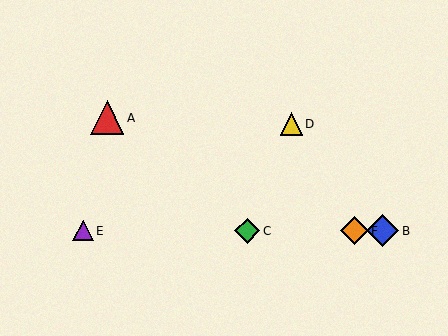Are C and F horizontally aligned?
Yes, both are at y≈231.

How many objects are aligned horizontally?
4 objects (B, C, E, F) are aligned horizontally.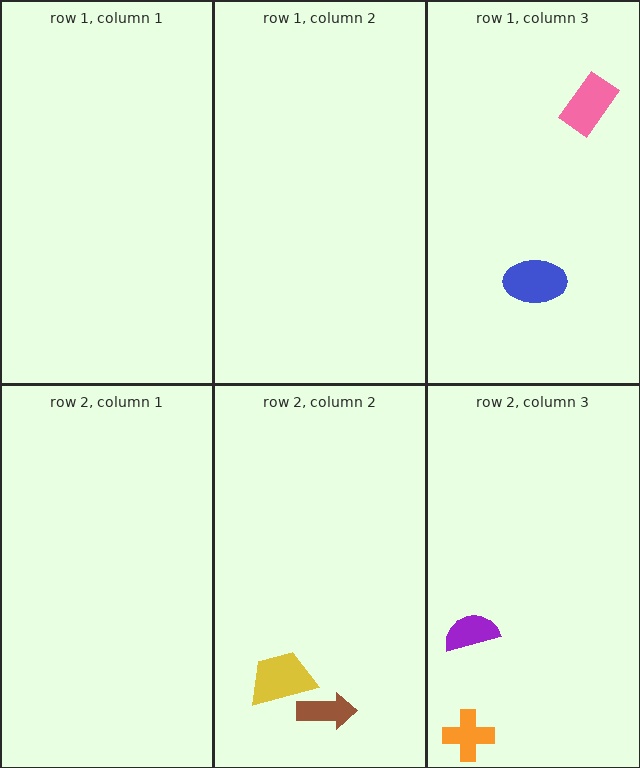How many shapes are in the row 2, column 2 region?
2.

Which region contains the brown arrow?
The row 2, column 2 region.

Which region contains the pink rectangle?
The row 1, column 3 region.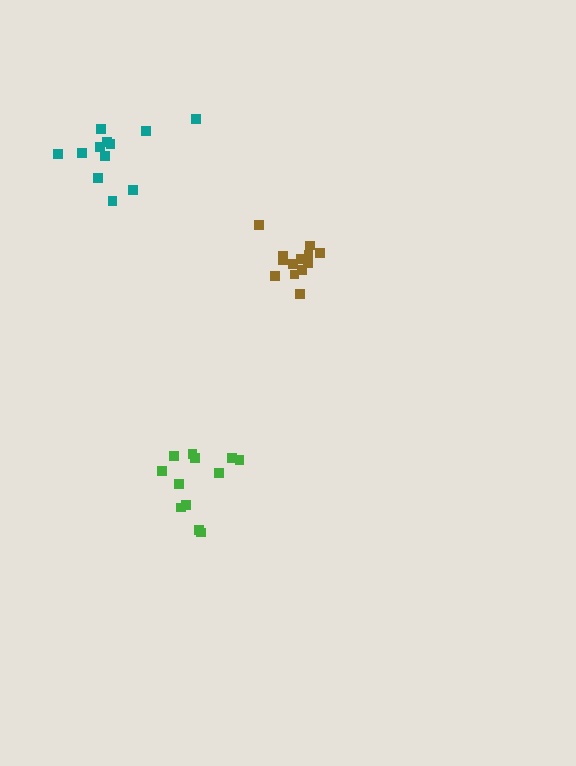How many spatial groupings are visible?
There are 3 spatial groupings.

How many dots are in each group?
Group 1: 12 dots, Group 2: 13 dots, Group 3: 12 dots (37 total).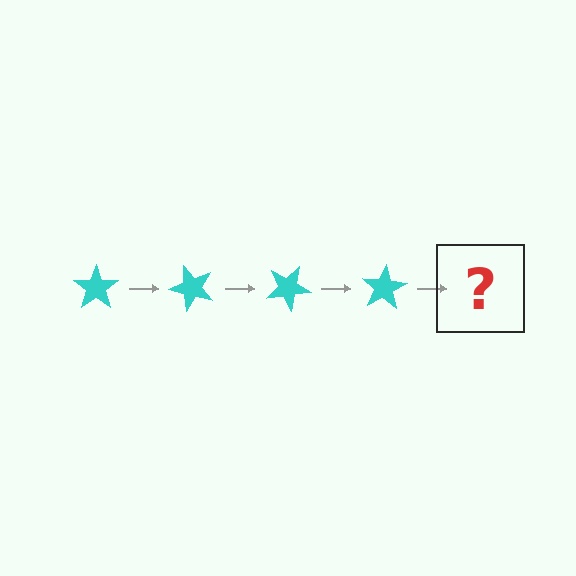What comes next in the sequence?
The next element should be a cyan star rotated 200 degrees.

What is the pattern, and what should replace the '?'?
The pattern is that the star rotates 50 degrees each step. The '?' should be a cyan star rotated 200 degrees.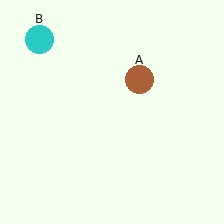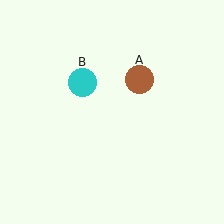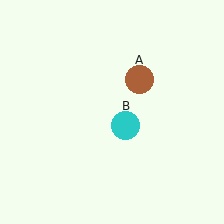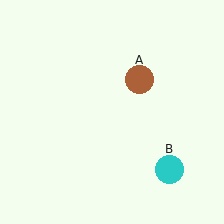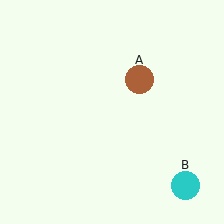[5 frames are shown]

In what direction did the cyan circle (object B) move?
The cyan circle (object B) moved down and to the right.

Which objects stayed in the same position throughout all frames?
Brown circle (object A) remained stationary.